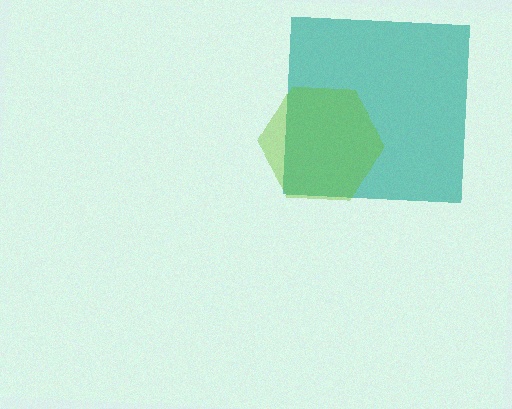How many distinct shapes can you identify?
There are 2 distinct shapes: a teal square, a lime hexagon.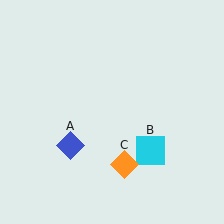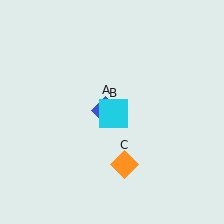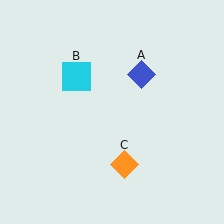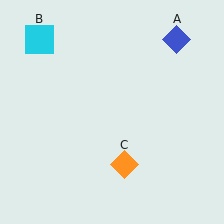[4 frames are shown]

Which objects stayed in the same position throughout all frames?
Orange diamond (object C) remained stationary.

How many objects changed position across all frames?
2 objects changed position: blue diamond (object A), cyan square (object B).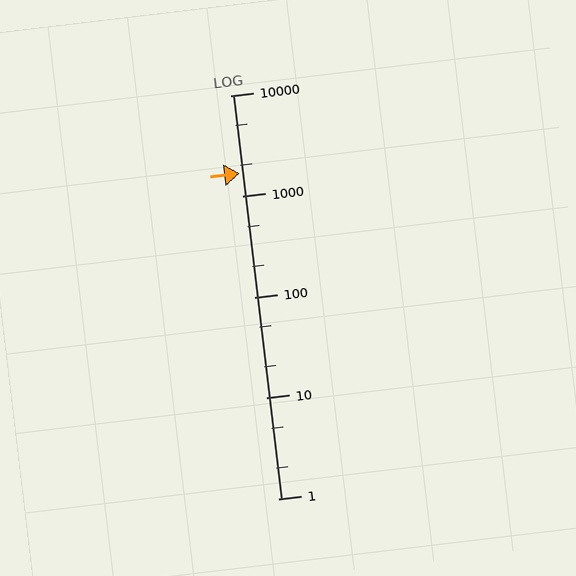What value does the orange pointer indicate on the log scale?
The pointer indicates approximately 1700.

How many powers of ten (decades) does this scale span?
The scale spans 4 decades, from 1 to 10000.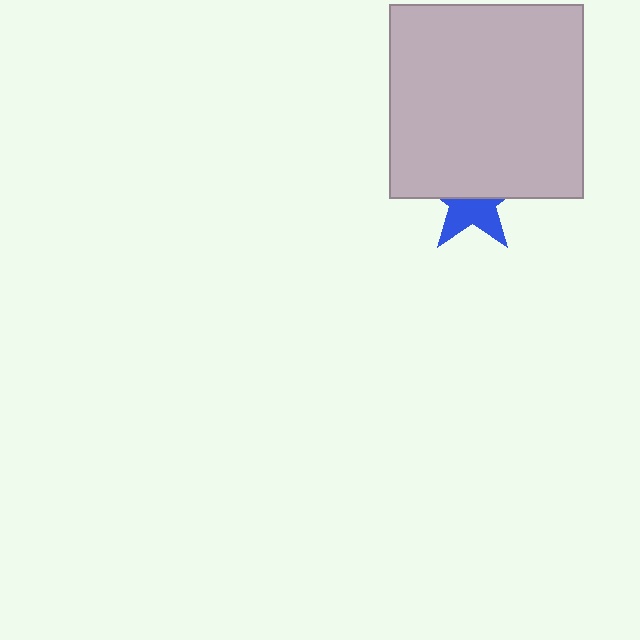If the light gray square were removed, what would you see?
You would see the complete blue star.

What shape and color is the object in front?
The object in front is a light gray square.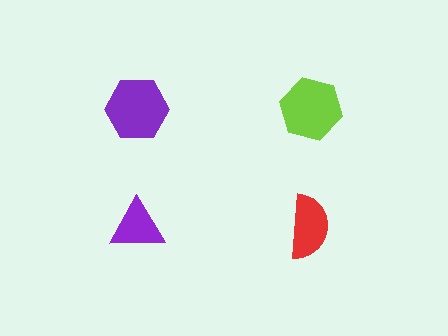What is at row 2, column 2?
A red semicircle.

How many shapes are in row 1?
2 shapes.